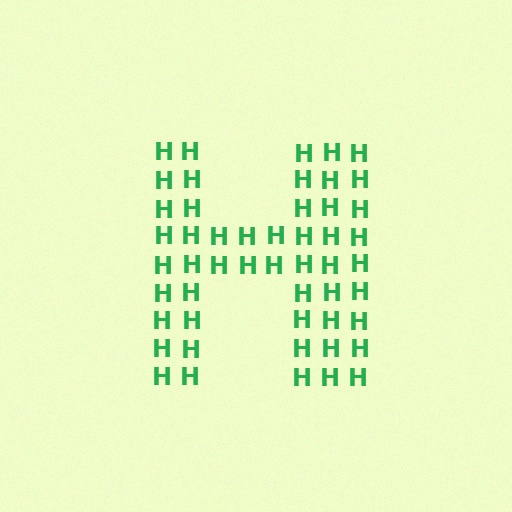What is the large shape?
The large shape is the letter H.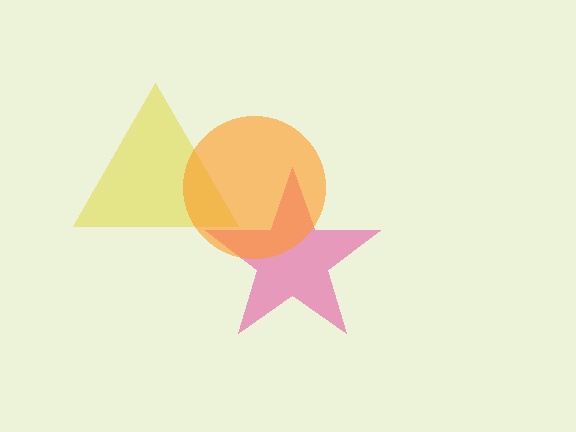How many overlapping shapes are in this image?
There are 3 overlapping shapes in the image.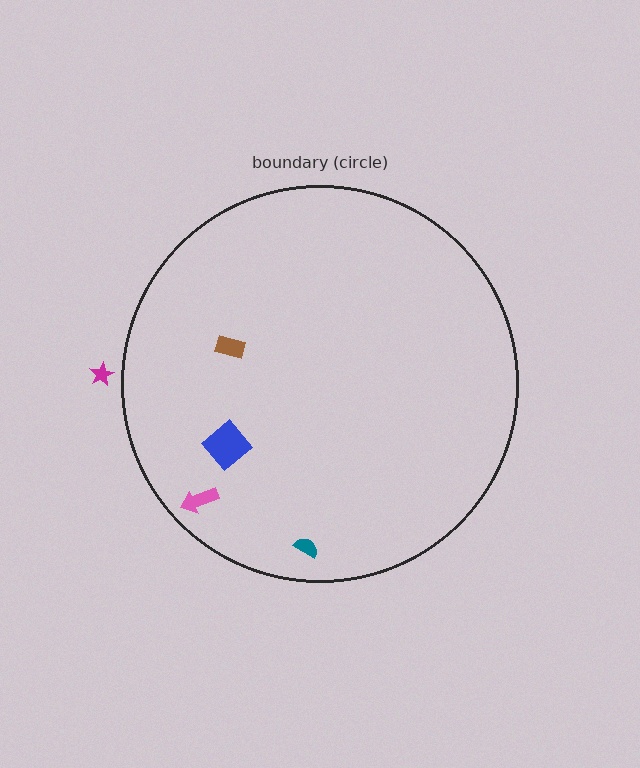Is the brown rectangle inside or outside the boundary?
Inside.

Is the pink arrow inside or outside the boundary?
Inside.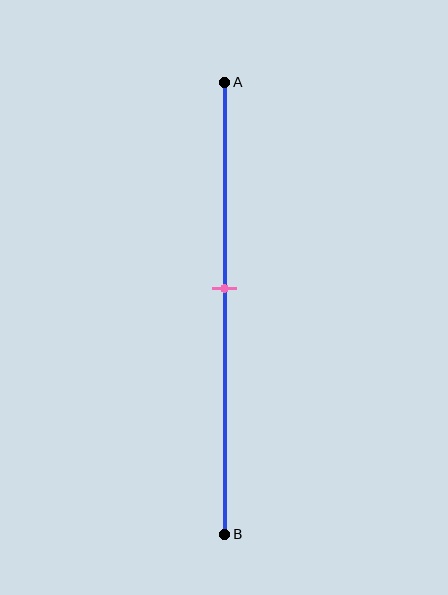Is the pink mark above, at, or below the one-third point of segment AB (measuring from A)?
The pink mark is below the one-third point of segment AB.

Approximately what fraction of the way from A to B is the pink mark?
The pink mark is approximately 45% of the way from A to B.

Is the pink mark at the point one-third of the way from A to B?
No, the mark is at about 45% from A, not at the 33% one-third point.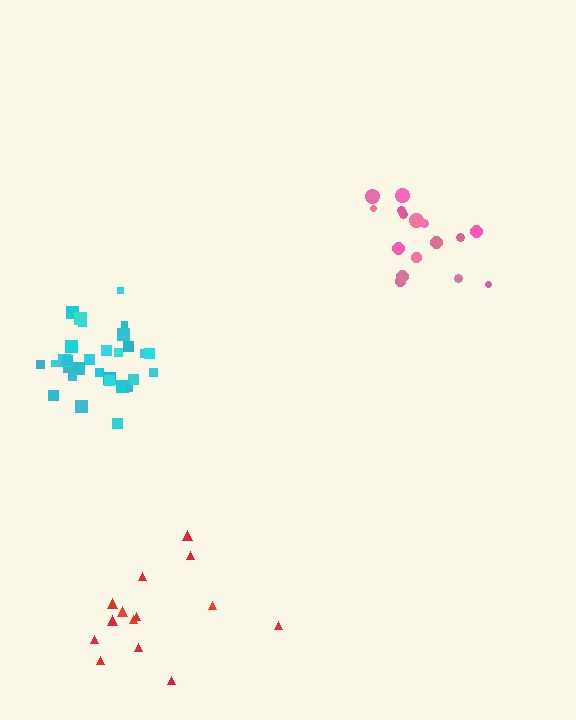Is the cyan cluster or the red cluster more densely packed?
Cyan.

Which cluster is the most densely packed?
Cyan.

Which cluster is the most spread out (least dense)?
Red.